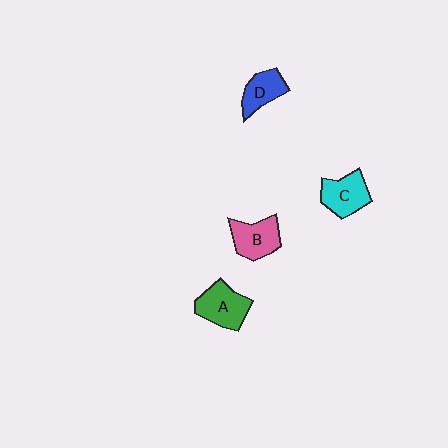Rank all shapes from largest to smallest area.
From largest to smallest: A (green), B (pink), C (cyan), D (blue).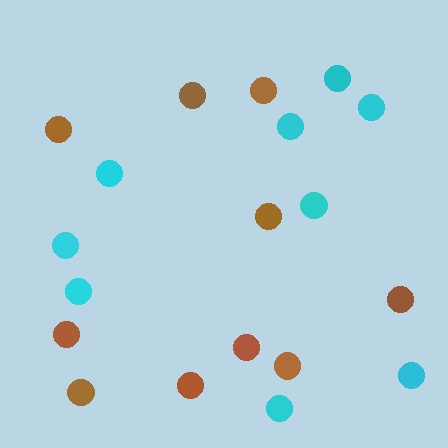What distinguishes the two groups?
There are 2 groups: one group of cyan circles (9) and one group of brown circles (10).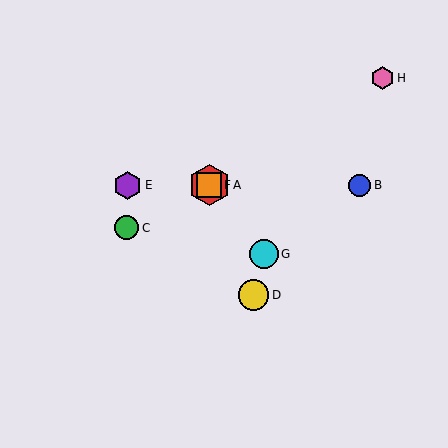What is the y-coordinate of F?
Object F is at y≈185.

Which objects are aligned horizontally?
Objects A, B, E, F are aligned horizontally.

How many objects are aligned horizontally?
4 objects (A, B, E, F) are aligned horizontally.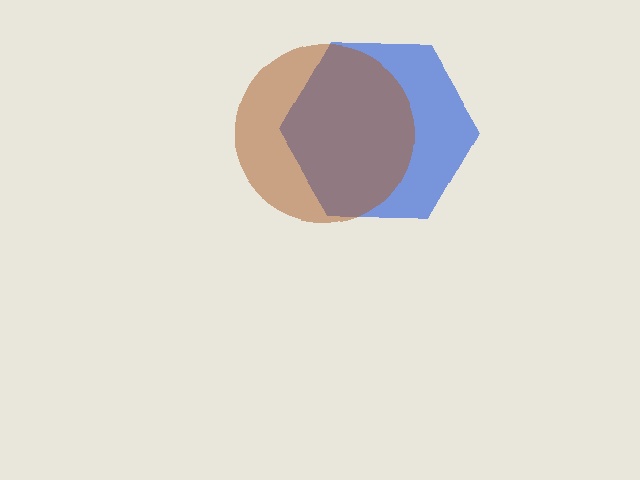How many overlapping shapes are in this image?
There are 2 overlapping shapes in the image.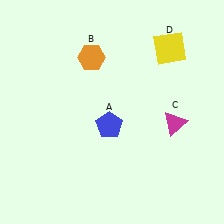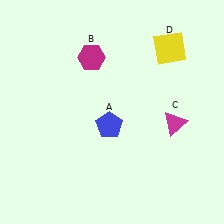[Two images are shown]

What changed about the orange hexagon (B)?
In Image 1, B is orange. In Image 2, it changed to magenta.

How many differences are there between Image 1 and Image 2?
There is 1 difference between the two images.